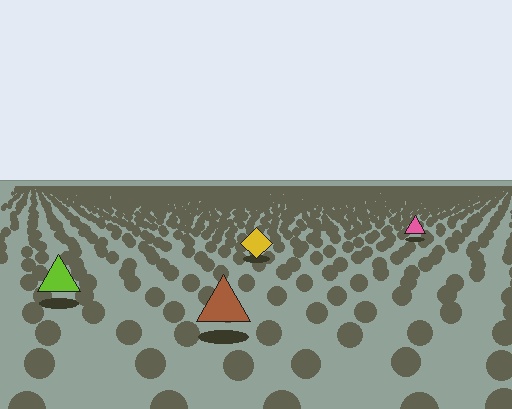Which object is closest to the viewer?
The brown triangle is closest. The texture marks near it are larger and more spread out.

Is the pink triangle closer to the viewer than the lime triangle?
No. The lime triangle is closer — you can tell from the texture gradient: the ground texture is coarser near it.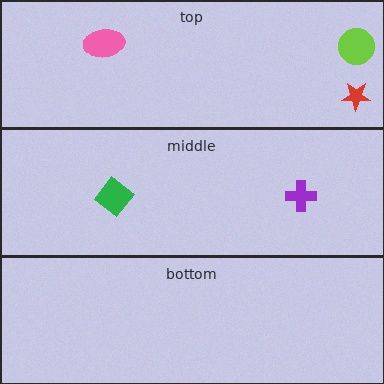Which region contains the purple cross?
The middle region.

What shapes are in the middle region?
The green diamond, the purple cross.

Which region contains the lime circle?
The top region.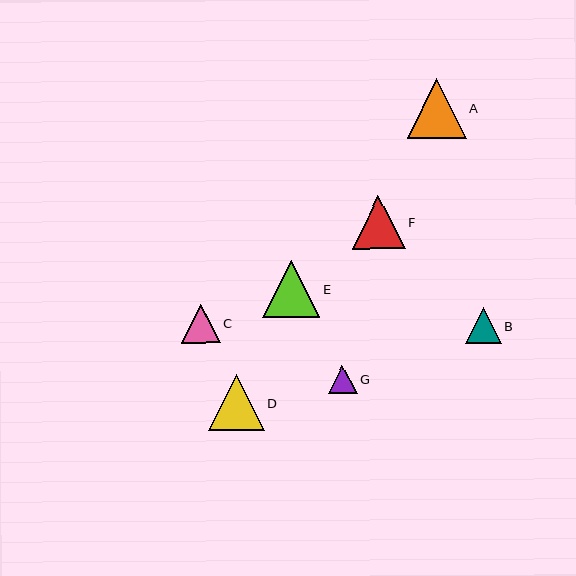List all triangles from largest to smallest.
From largest to smallest: A, E, D, F, C, B, G.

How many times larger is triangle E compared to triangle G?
Triangle E is approximately 2.0 times the size of triangle G.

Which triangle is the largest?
Triangle A is the largest with a size of approximately 59 pixels.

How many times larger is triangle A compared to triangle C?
Triangle A is approximately 1.5 times the size of triangle C.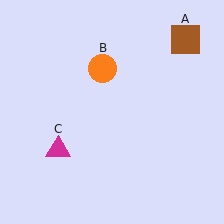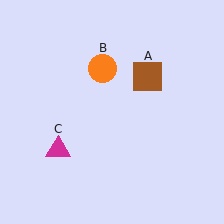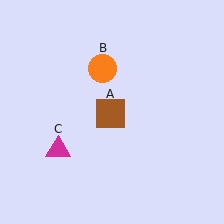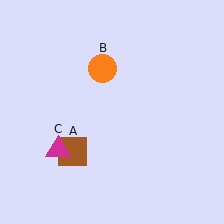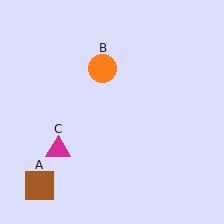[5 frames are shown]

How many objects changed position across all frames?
1 object changed position: brown square (object A).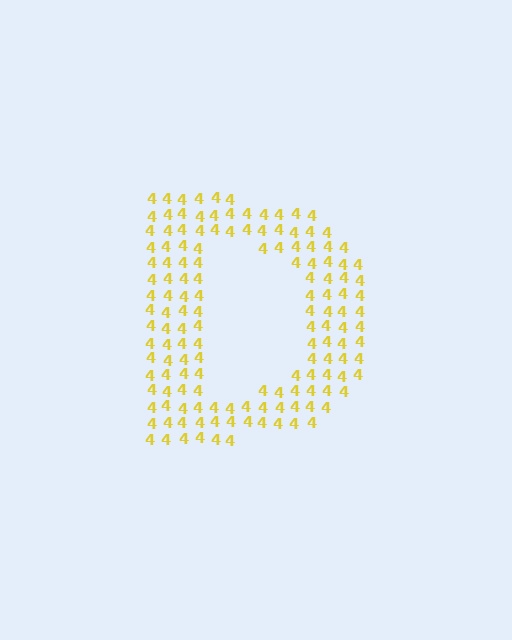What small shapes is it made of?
It is made of small digit 4's.